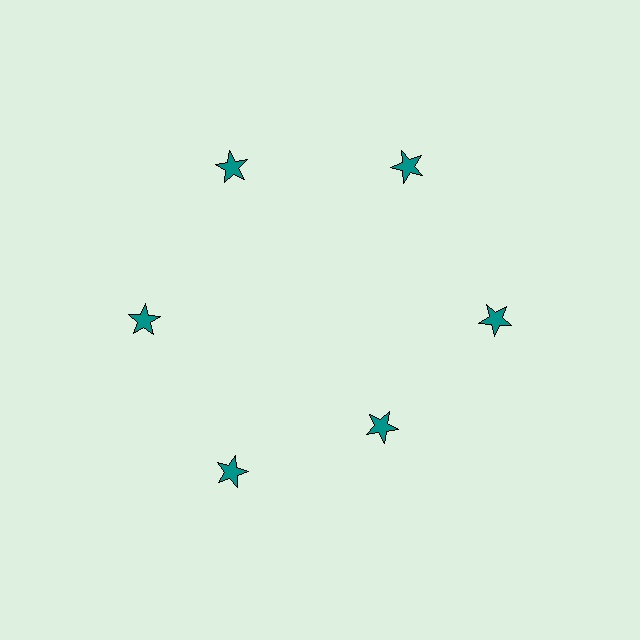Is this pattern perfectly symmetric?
No. The 6 teal stars are arranged in a ring, but one element near the 5 o'clock position is pulled inward toward the center, breaking the 6-fold rotational symmetry.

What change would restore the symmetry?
The symmetry would be restored by moving it outward, back onto the ring so that all 6 stars sit at equal angles and equal distance from the center.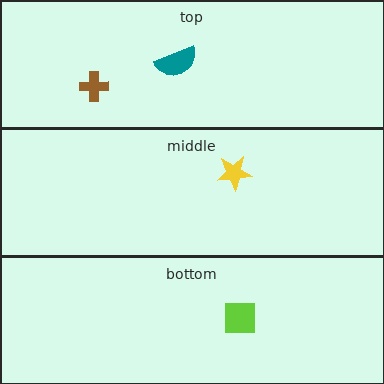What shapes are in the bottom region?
The lime square.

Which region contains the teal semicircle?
The top region.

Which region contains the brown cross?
The top region.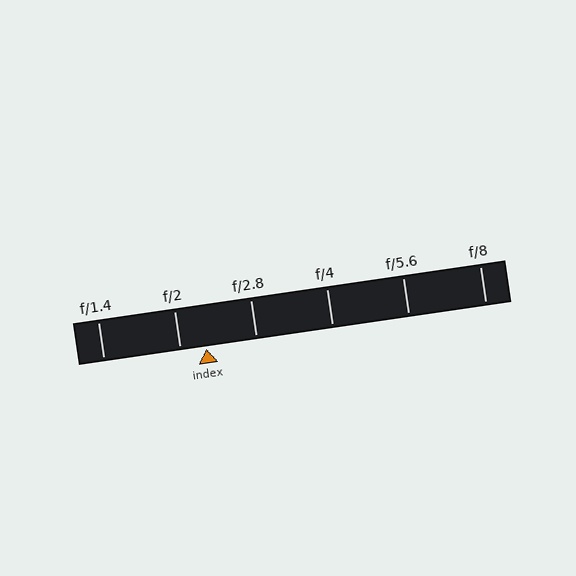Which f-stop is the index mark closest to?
The index mark is closest to f/2.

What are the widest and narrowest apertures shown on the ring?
The widest aperture shown is f/1.4 and the narrowest is f/8.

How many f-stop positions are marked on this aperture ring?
There are 6 f-stop positions marked.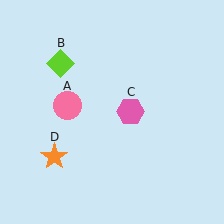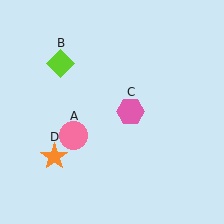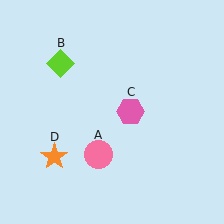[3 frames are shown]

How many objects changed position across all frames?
1 object changed position: pink circle (object A).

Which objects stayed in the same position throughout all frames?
Lime diamond (object B) and pink hexagon (object C) and orange star (object D) remained stationary.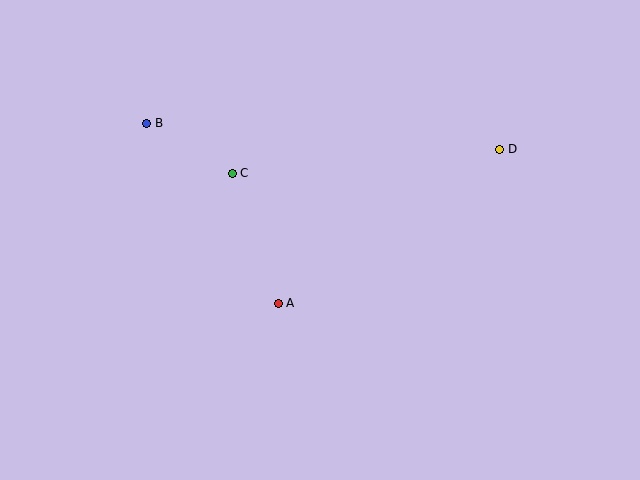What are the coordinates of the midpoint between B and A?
The midpoint between B and A is at (212, 213).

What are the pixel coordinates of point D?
Point D is at (500, 149).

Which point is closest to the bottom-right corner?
Point D is closest to the bottom-right corner.